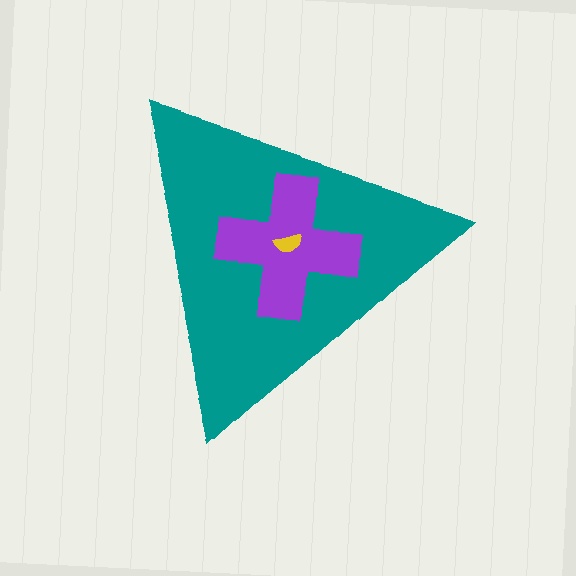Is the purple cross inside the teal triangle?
Yes.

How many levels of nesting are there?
3.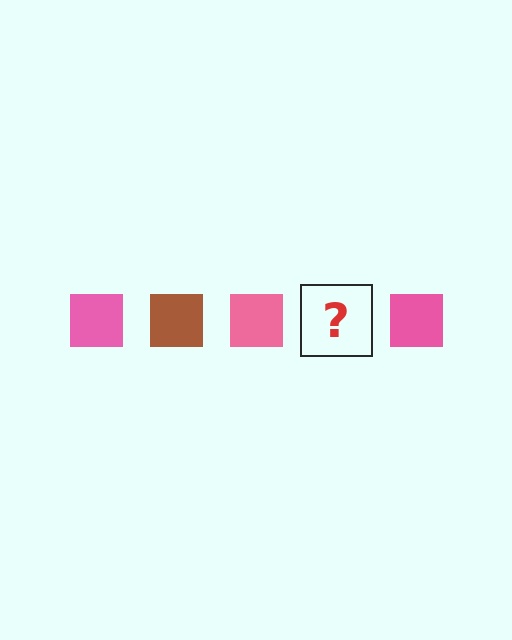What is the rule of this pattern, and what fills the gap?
The rule is that the pattern cycles through pink, brown squares. The gap should be filled with a brown square.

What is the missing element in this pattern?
The missing element is a brown square.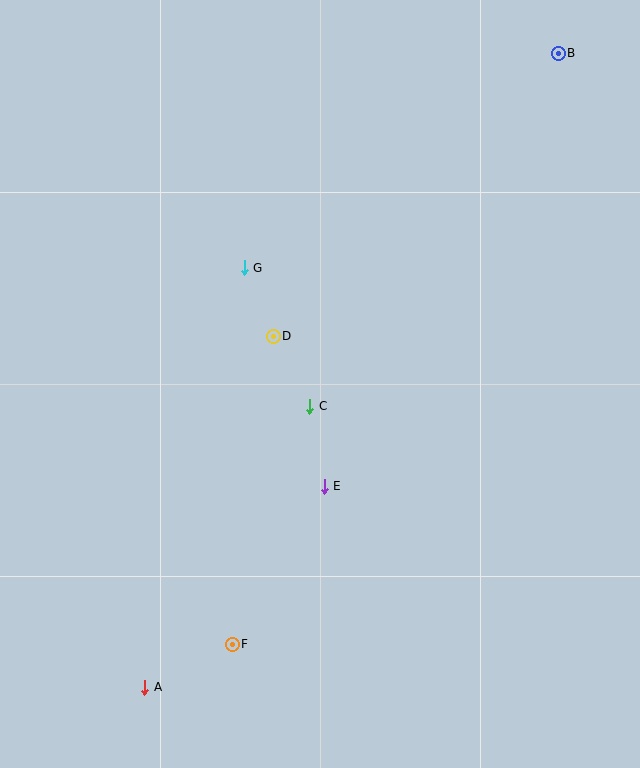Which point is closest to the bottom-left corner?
Point A is closest to the bottom-left corner.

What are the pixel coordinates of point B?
Point B is at (558, 53).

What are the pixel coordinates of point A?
Point A is at (145, 688).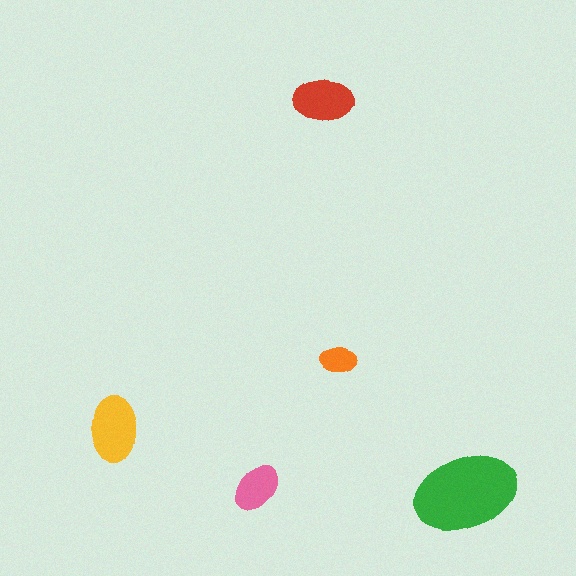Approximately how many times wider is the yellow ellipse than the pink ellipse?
About 1.5 times wider.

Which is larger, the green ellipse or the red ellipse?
The green one.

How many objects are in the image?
There are 5 objects in the image.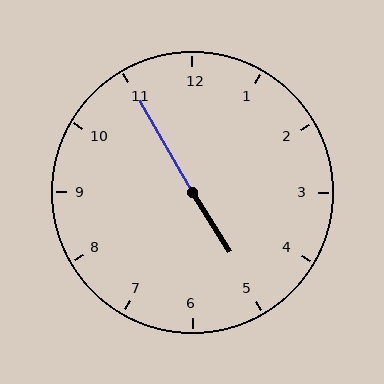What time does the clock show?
4:55.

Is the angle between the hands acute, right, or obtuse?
It is obtuse.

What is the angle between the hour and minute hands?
Approximately 178 degrees.